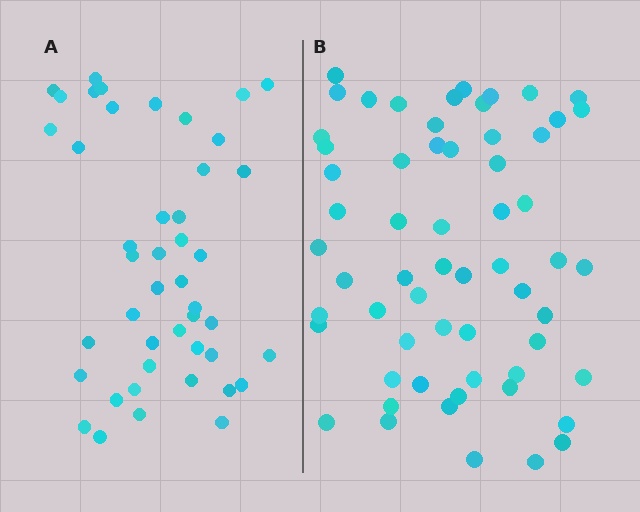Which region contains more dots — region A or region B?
Region B (the right region) has more dots.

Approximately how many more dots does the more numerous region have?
Region B has approximately 15 more dots than region A.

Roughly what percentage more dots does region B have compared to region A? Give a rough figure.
About 35% more.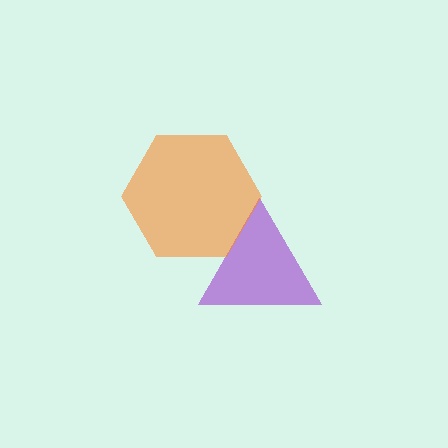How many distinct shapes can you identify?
There are 2 distinct shapes: a purple triangle, an orange hexagon.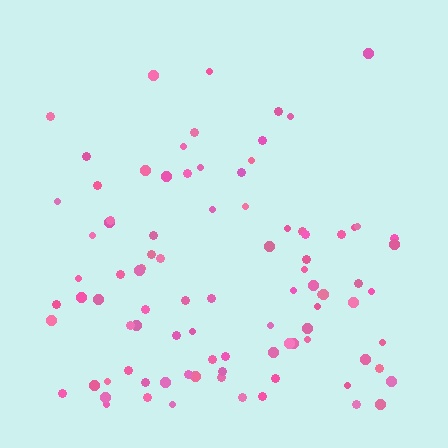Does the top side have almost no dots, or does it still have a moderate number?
Still a moderate number, just noticeably fewer than the bottom.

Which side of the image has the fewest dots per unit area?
The top.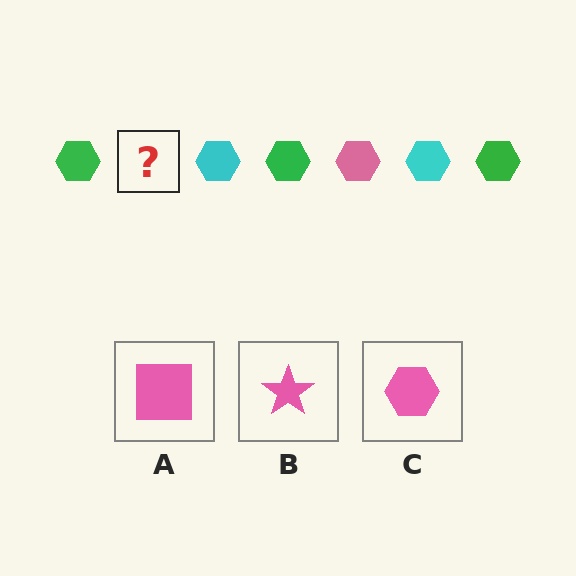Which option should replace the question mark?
Option C.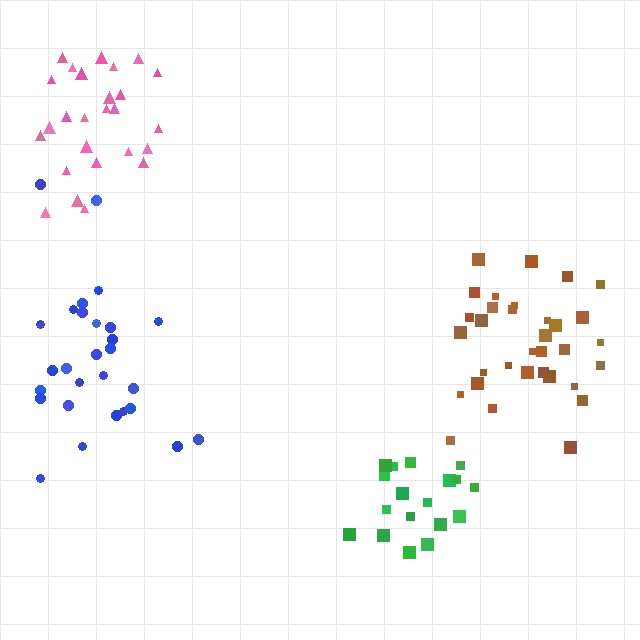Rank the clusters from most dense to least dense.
green, brown, pink, blue.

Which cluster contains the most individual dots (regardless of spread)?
Brown (33).